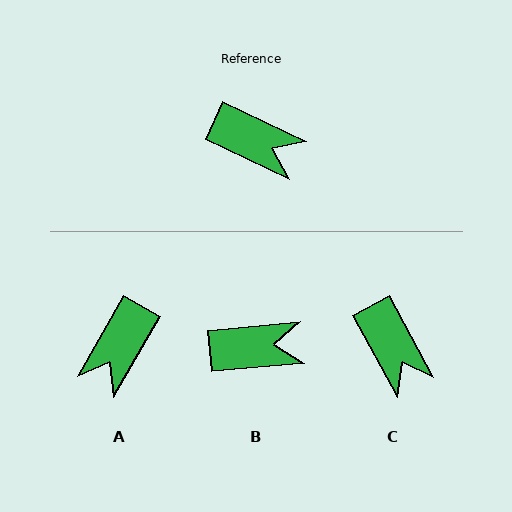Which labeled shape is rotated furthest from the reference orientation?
A, about 95 degrees away.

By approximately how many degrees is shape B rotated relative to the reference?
Approximately 30 degrees counter-clockwise.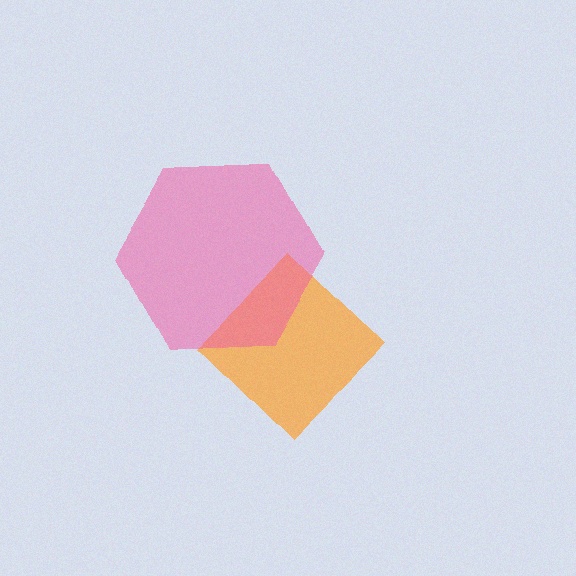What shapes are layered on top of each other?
The layered shapes are: an orange diamond, a pink hexagon.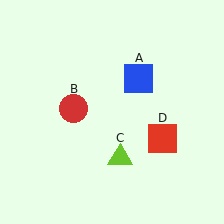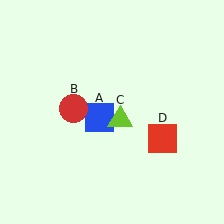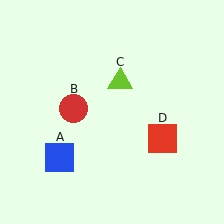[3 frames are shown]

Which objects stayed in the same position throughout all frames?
Red circle (object B) and red square (object D) remained stationary.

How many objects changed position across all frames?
2 objects changed position: blue square (object A), lime triangle (object C).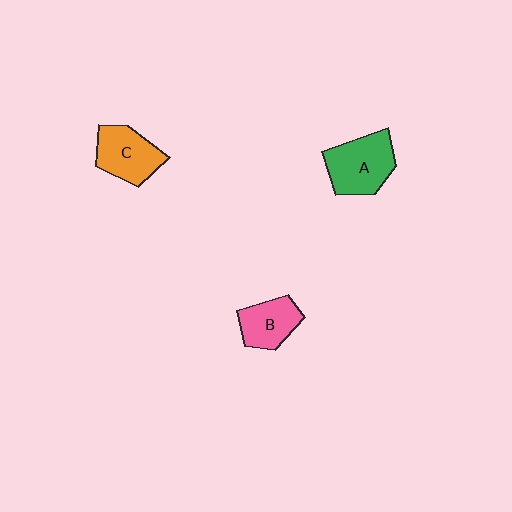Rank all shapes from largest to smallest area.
From largest to smallest: A (green), C (orange), B (pink).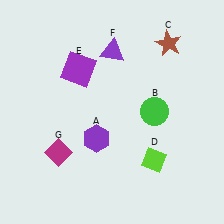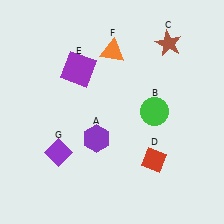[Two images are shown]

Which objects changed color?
D changed from lime to red. F changed from purple to orange. G changed from magenta to purple.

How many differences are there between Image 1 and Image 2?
There are 3 differences between the two images.